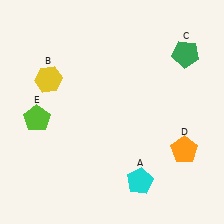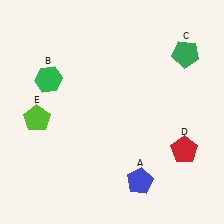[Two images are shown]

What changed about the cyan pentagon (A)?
In Image 1, A is cyan. In Image 2, it changed to blue.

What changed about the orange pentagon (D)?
In Image 1, D is orange. In Image 2, it changed to red.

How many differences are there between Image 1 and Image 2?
There are 3 differences between the two images.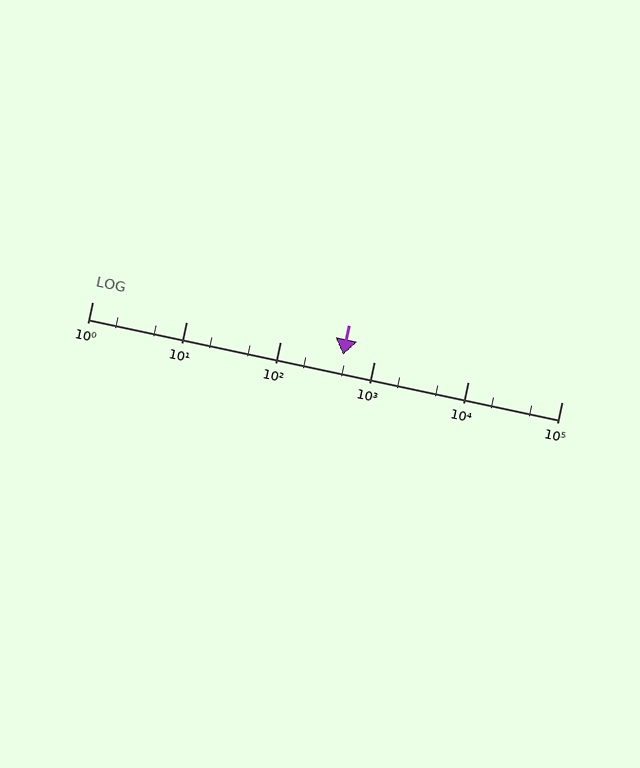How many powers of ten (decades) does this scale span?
The scale spans 5 decades, from 1 to 100000.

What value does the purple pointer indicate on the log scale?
The pointer indicates approximately 470.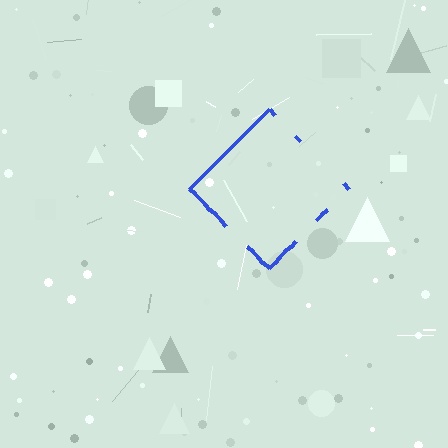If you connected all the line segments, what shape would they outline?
They would outline a diamond.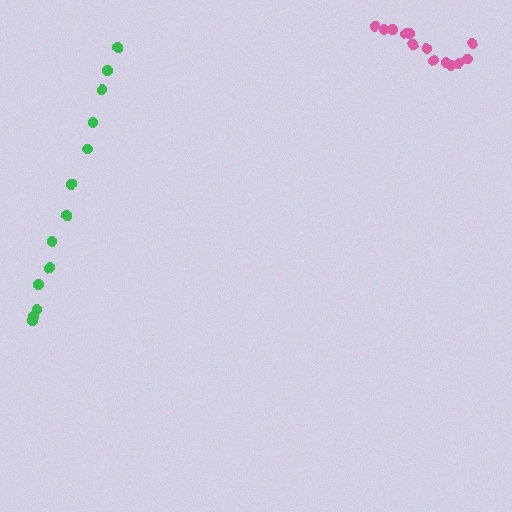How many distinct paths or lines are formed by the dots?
There are 2 distinct paths.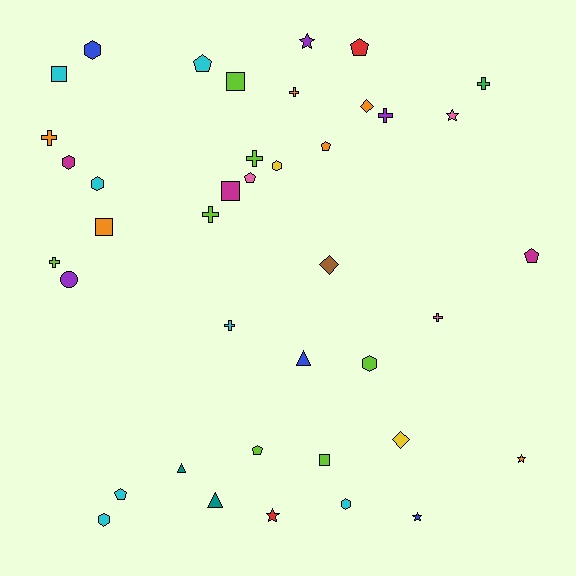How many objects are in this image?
There are 40 objects.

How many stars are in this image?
There are 5 stars.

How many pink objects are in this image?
There are 3 pink objects.